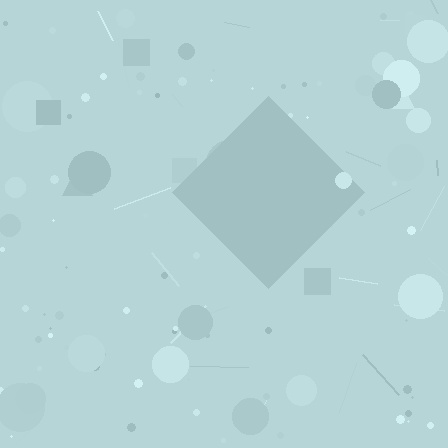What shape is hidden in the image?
A diamond is hidden in the image.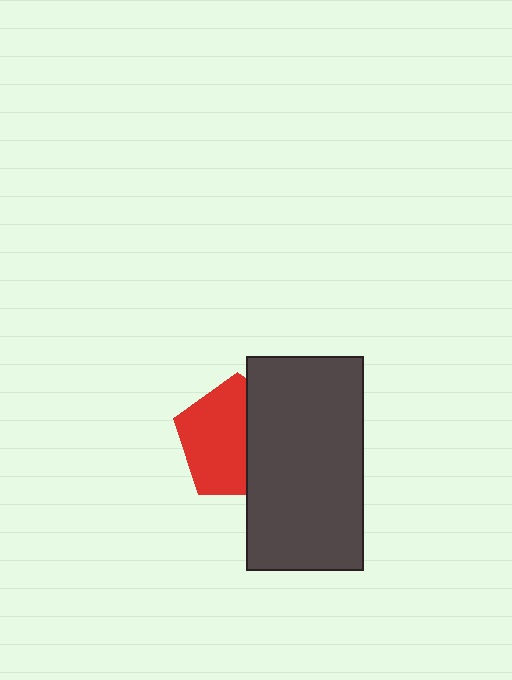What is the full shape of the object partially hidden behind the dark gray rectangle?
The partially hidden object is a red pentagon.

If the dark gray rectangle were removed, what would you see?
You would see the complete red pentagon.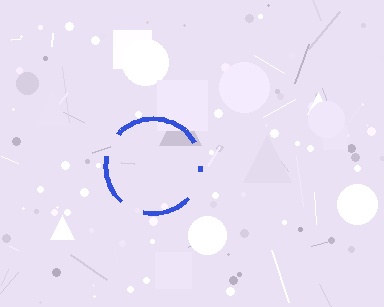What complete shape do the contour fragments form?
The contour fragments form a circle.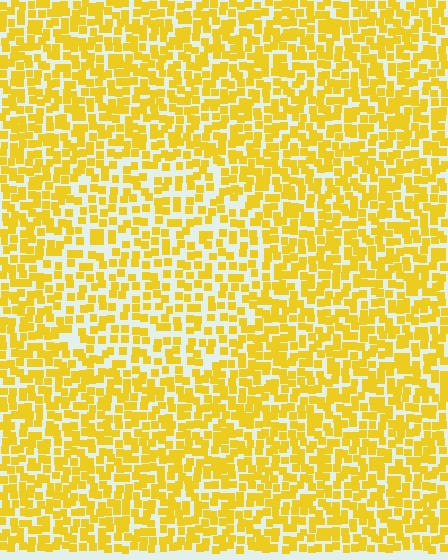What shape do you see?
I see a circle.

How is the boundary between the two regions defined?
The boundary is defined by a change in element density (approximately 1.5x ratio). All elements are the same color, size, and shape.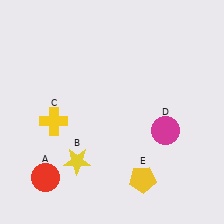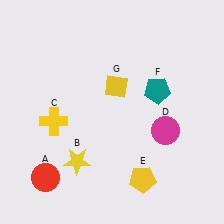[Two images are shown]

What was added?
A teal pentagon (F), a yellow diamond (G) were added in Image 2.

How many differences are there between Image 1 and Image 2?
There are 2 differences between the two images.